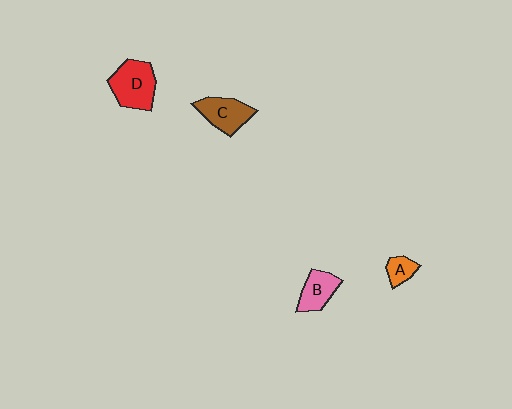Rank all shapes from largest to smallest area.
From largest to smallest: D (red), C (brown), B (pink), A (orange).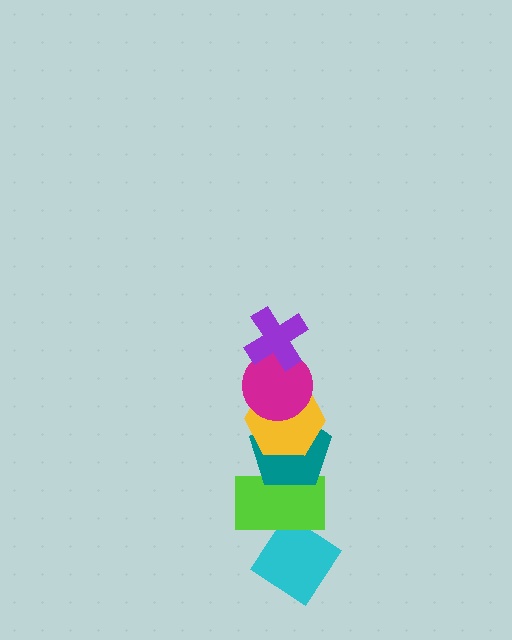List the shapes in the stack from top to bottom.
From top to bottom: the purple cross, the magenta circle, the yellow hexagon, the teal pentagon, the lime rectangle, the cyan diamond.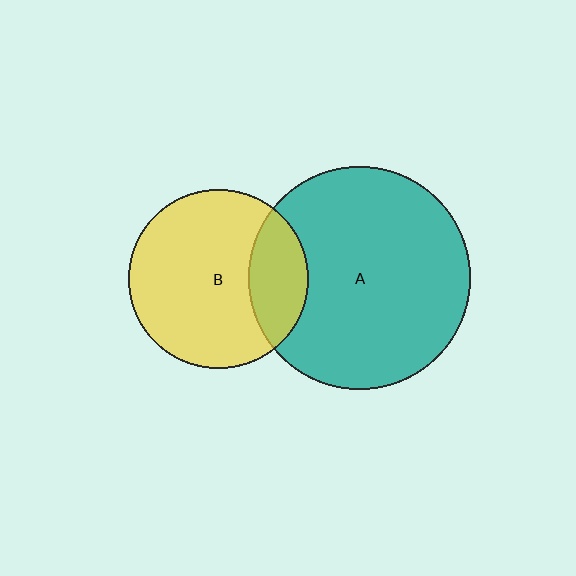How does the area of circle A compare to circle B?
Approximately 1.5 times.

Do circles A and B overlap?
Yes.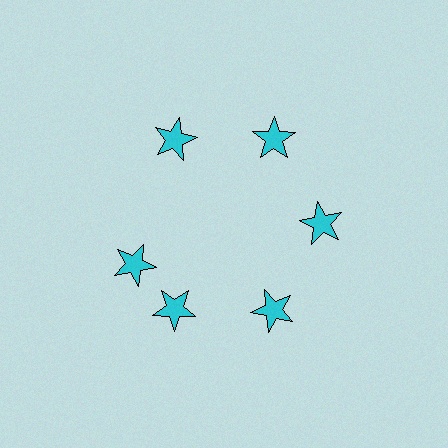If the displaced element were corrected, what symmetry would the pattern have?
It would have 6-fold rotational symmetry — the pattern would map onto itself every 60 degrees.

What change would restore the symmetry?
The symmetry would be restored by rotating it back into even spacing with its neighbors so that all 6 stars sit at equal angles and equal distance from the center.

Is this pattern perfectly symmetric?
No. The 6 cyan stars are arranged in a ring, but one element near the 9 o'clock position is rotated out of alignment along the ring, breaking the 6-fold rotational symmetry.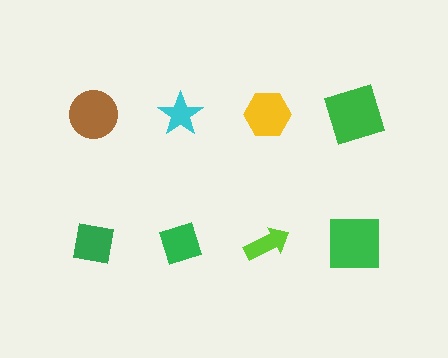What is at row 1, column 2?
A cyan star.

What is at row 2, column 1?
A green square.